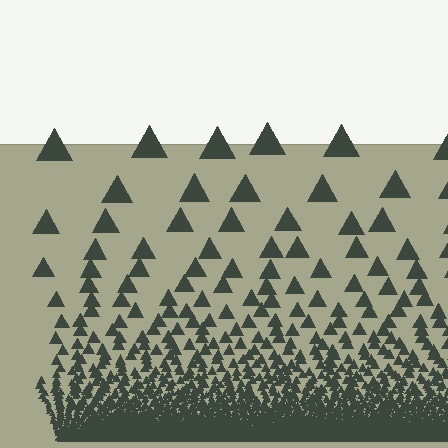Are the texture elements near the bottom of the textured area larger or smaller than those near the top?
Smaller. The gradient is inverted — elements near the bottom are smaller and denser.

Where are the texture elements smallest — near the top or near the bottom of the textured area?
Near the bottom.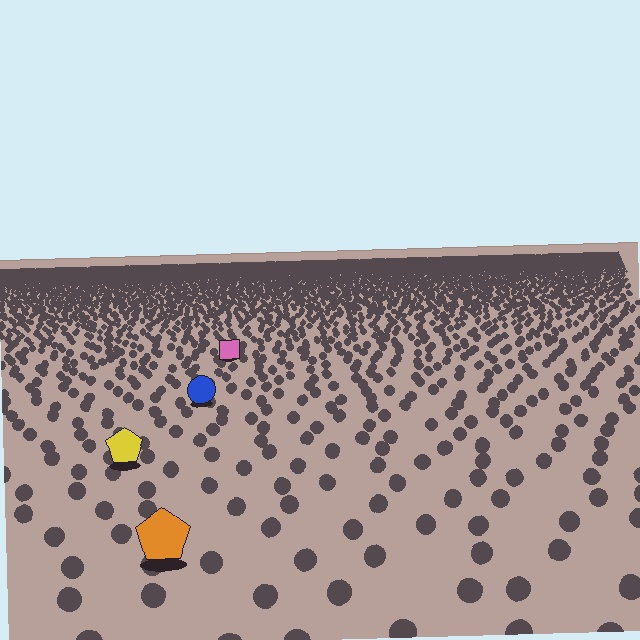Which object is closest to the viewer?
The orange pentagon is closest. The texture marks near it are larger and more spread out.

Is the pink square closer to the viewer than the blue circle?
No. The blue circle is closer — you can tell from the texture gradient: the ground texture is coarser near it.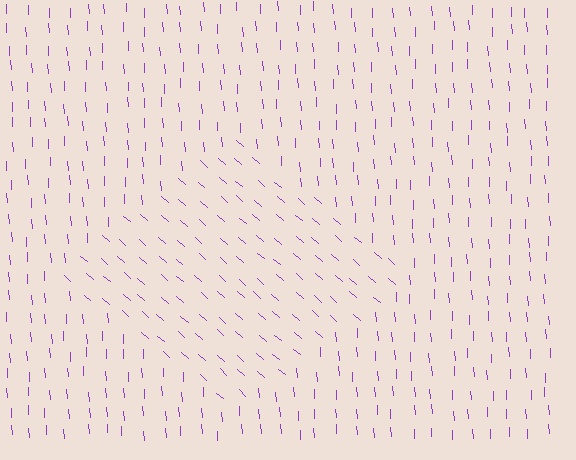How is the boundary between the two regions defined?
The boundary is defined purely by a change in line orientation (approximately 45 degrees difference). All lines are the same color and thickness.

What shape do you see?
I see a diamond.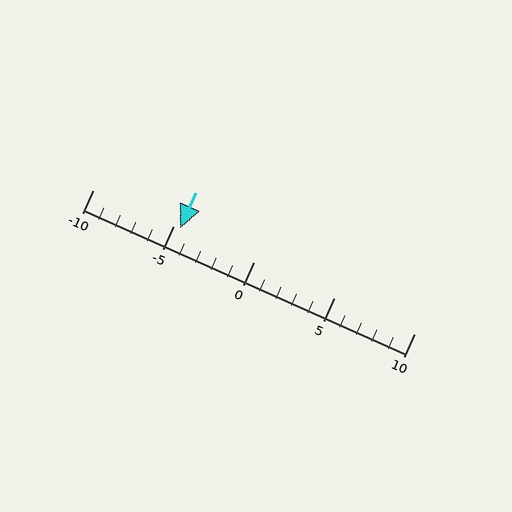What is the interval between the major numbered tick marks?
The major tick marks are spaced 5 units apart.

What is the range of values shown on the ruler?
The ruler shows values from -10 to 10.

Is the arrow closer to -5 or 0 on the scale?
The arrow is closer to -5.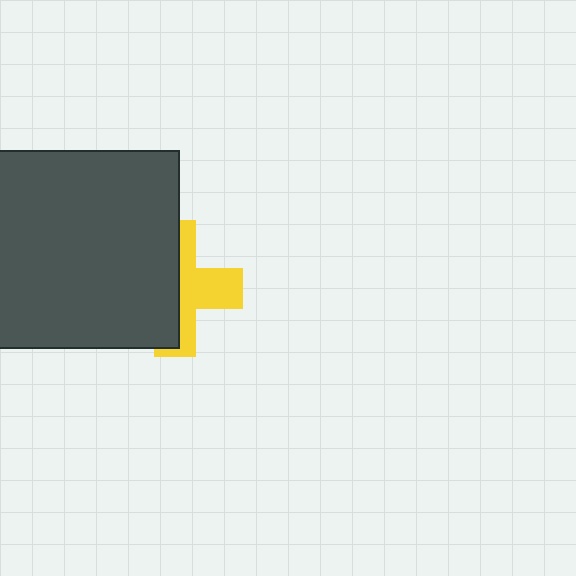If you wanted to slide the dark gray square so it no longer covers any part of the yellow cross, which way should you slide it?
Slide it left — that is the most direct way to separate the two shapes.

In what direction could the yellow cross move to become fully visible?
The yellow cross could move right. That would shift it out from behind the dark gray square entirely.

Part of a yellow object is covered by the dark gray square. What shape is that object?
It is a cross.